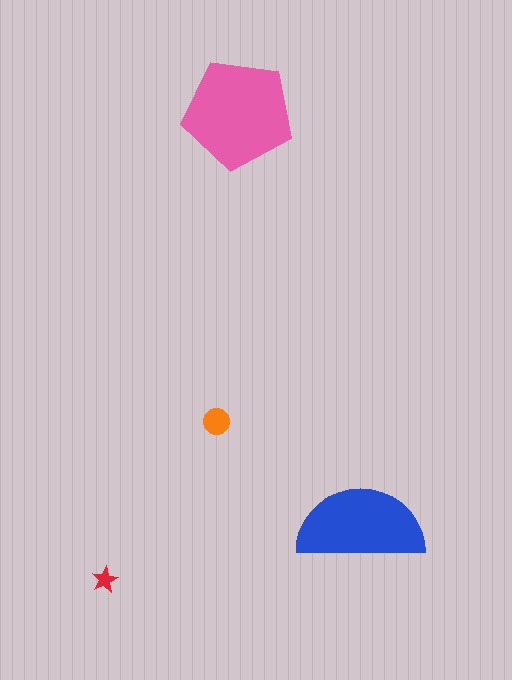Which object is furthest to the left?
The red star is leftmost.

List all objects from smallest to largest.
The red star, the orange circle, the blue semicircle, the pink pentagon.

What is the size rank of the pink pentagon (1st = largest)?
1st.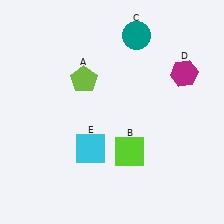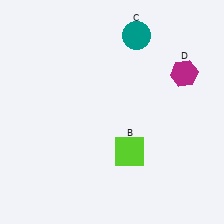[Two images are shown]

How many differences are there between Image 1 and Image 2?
There are 2 differences between the two images.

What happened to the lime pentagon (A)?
The lime pentagon (A) was removed in Image 2. It was in the top-left area of Image 1.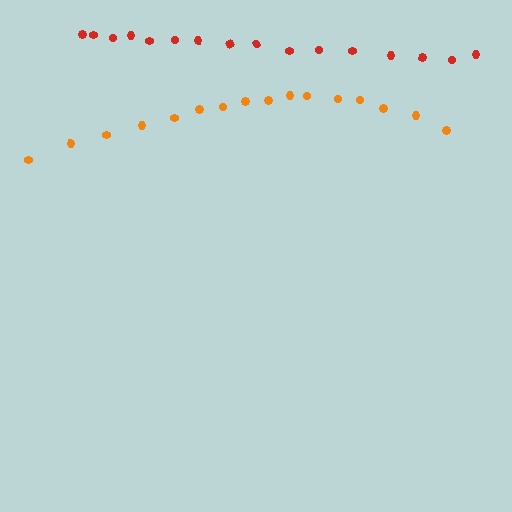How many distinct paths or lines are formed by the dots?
There are 2 distinct paths.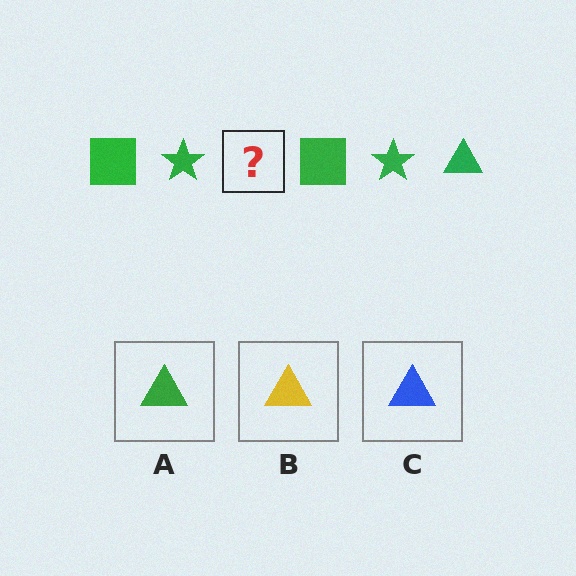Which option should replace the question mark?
Option A.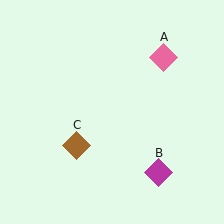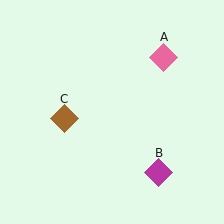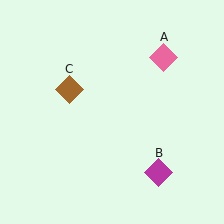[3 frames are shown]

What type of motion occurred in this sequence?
The brown diamond (object C) rotated clockwise around the center of the scene.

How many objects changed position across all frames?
1 object changed position: brown diamond (object C).